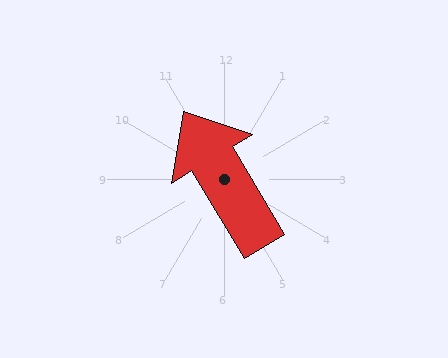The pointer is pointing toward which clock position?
Roughly 11 o'clock.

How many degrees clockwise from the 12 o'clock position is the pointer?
Approximately 329 degrees.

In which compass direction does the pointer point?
Northwest.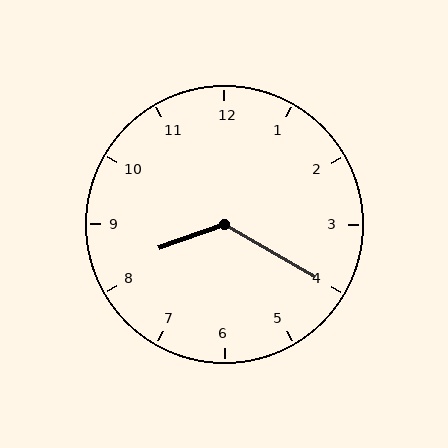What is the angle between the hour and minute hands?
Approximately 130 degrees.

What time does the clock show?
8:20.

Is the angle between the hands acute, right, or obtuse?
It is obtuse.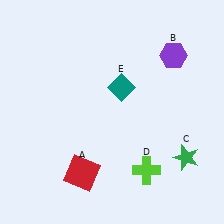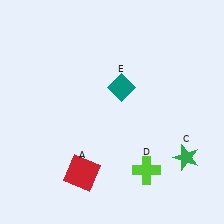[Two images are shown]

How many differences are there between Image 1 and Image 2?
There is 1 difference between the two images.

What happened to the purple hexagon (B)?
The purple hexagon (B) was removed in Image 2. It was in the top-right area of Image 1.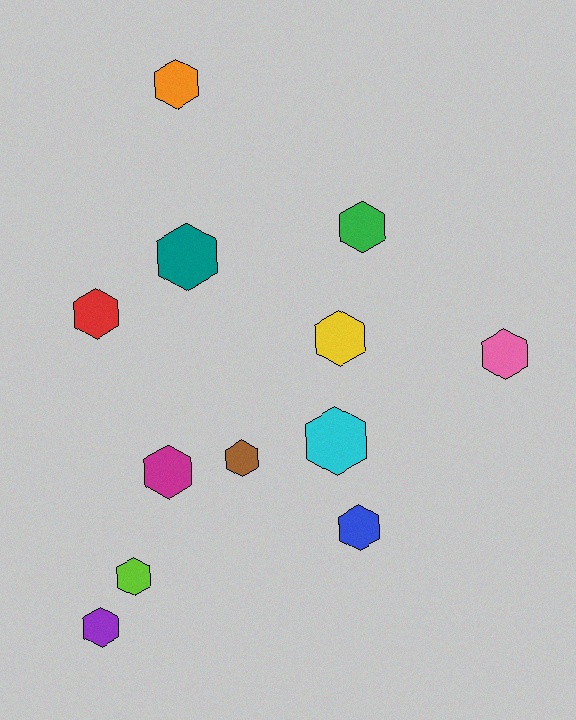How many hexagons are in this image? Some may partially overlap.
There are 12 hexagons.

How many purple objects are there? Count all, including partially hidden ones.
There is 1 purple object.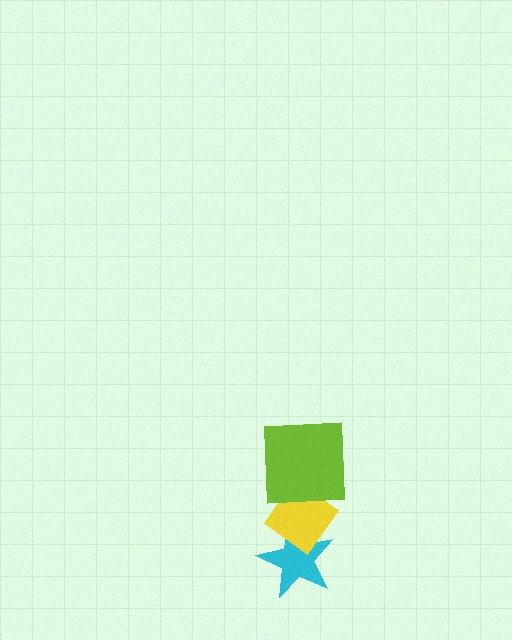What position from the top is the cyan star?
The cyan star is 3rd from the top.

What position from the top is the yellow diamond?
The yellow diamond is 2nd from the top.